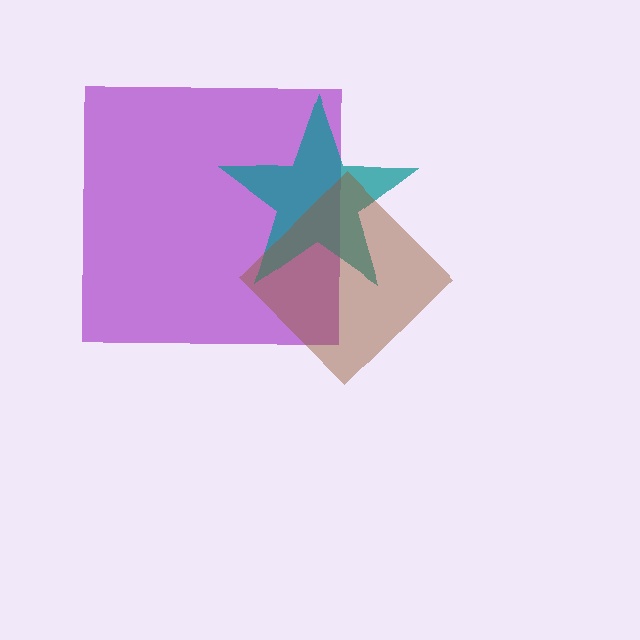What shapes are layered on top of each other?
The layered shapes are: a purple square, a teal star, a brown diamond.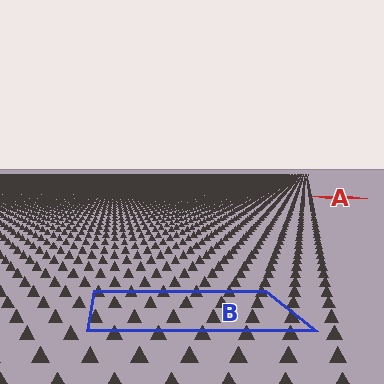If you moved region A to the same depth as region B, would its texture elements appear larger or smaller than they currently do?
They would appear larger. At a closer depth, the same texture elements are projected at a bigger on-screen size.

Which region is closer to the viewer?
Region B is closer. The texture elements there are larger and more spread out.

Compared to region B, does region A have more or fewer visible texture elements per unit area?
Region A has more texture elements per unit area — they are packed more densely because it is farther away.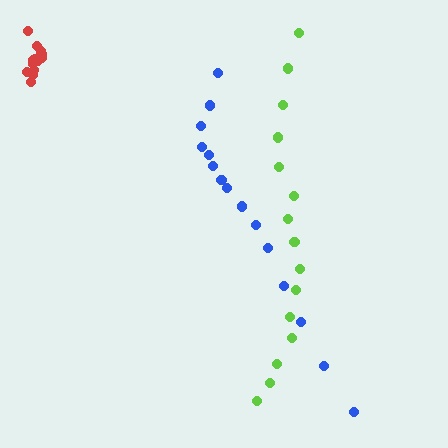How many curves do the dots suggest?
There are 3 distinct paths.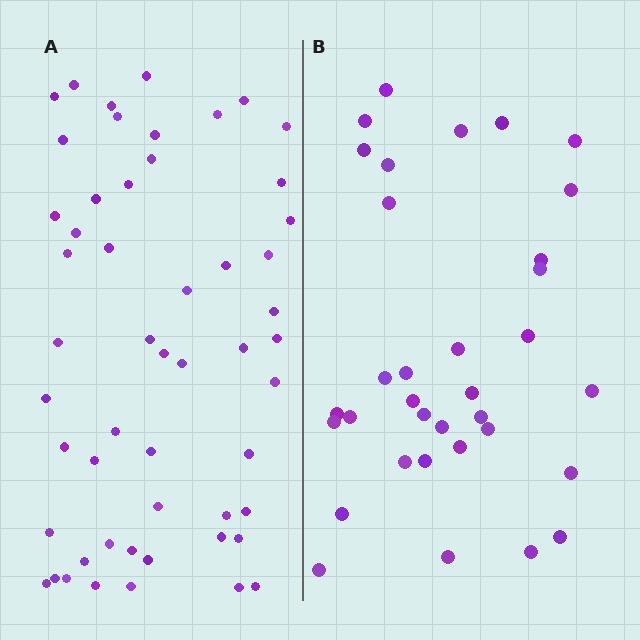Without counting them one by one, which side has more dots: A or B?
Region A (the left region) has more dots.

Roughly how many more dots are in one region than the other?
Region A has approximately 20 more dots than region B.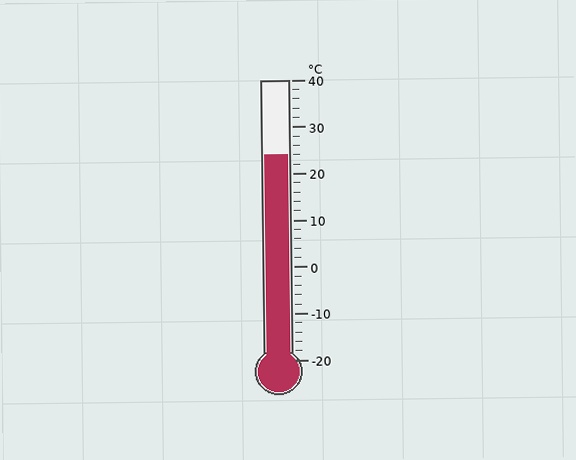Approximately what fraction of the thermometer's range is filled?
The thermometer is filled to approximately 75% of its range.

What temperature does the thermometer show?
The thermometer shows approximately 24°C.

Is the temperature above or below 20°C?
The temperature is above 20°C.